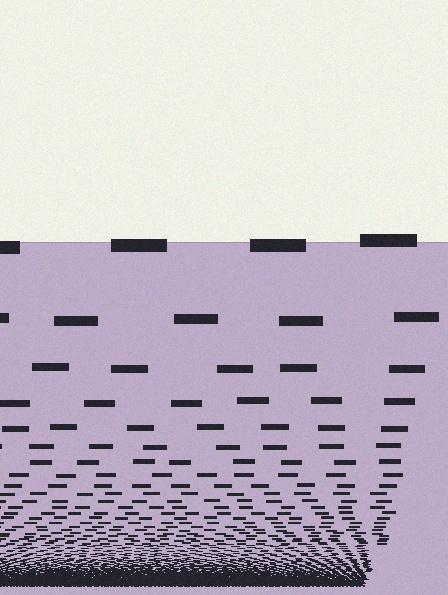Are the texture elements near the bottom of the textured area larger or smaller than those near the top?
Smaller. The gradient is inverted — elements near the bottom are smaller and denser.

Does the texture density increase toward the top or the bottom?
Density increases toward the bottom.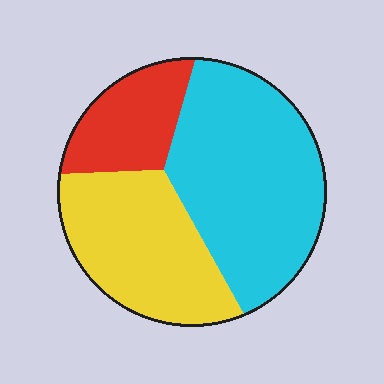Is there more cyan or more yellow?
Cyan.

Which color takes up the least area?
Red, at roughly 20%.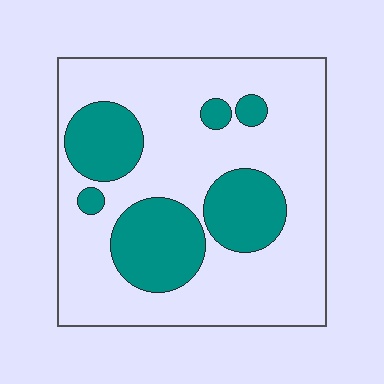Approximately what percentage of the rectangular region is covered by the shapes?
Approximately 30%.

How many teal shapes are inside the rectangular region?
6.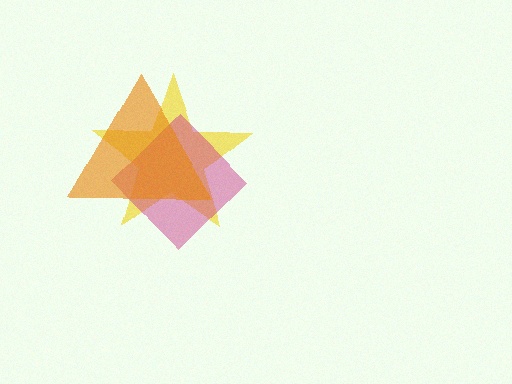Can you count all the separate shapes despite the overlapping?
Yes, there are 3 separate shapes.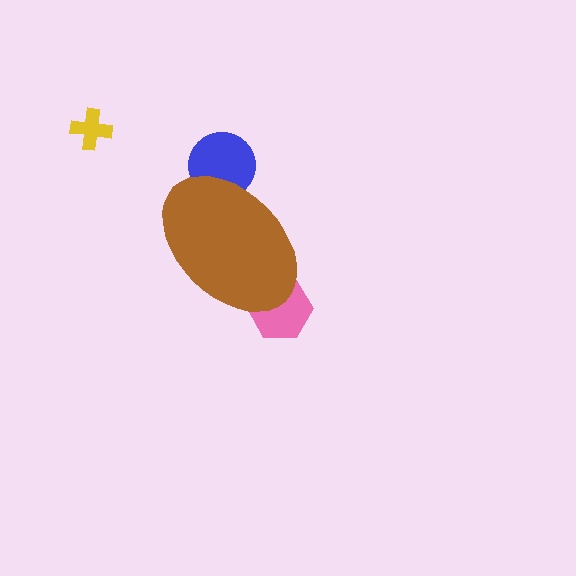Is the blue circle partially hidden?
Yes, the blue circle is partially hidden behind the brown ellipse.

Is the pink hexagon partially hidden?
Yes, the pink hexagon is partially hidden behind the brown ellipse.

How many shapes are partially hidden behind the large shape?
2 shapes are partially hidden.